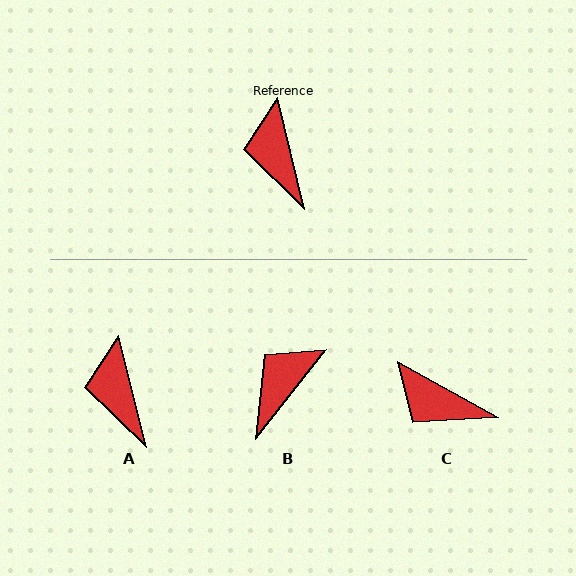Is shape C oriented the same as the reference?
No, it is off by about 48 degrees.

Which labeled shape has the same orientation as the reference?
A.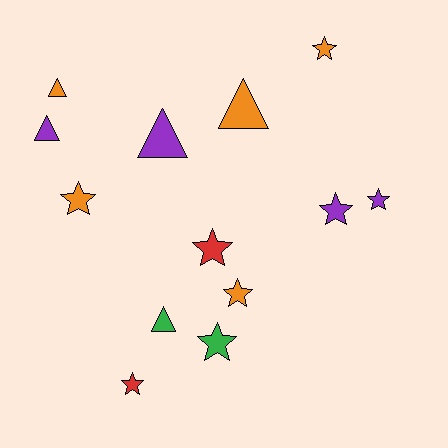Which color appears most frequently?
Orange, with 5 objects.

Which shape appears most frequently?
Star, with 8 objects.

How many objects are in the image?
There are 13 objects.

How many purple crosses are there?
There are no purple crosses.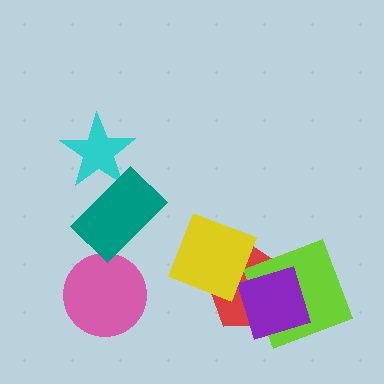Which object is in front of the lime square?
The purple diamond is in front of the lime square.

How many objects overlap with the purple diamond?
3 objects overlap with the purple diamond.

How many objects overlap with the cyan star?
1 object overlaps with the cyan star.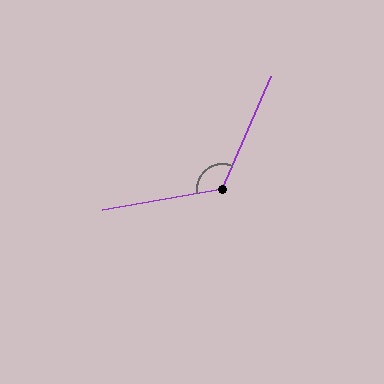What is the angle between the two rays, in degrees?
Approximately 123 degrees.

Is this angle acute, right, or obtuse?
It is obtuse.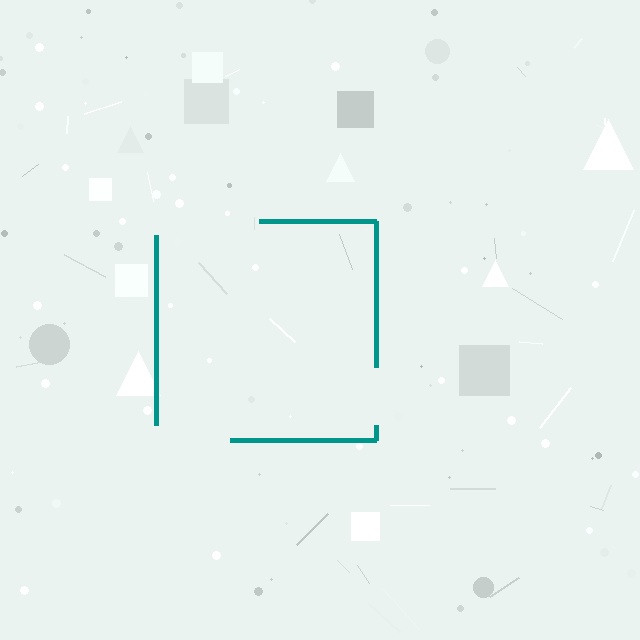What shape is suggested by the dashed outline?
The dashed outline suggests a square.